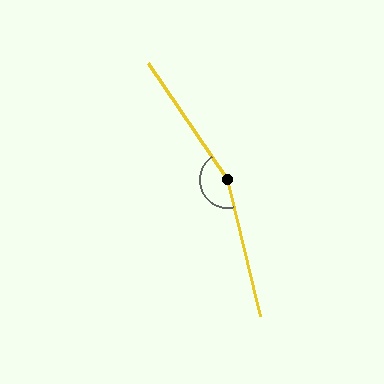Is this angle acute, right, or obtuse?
It is obtuse.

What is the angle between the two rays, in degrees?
Approximately 160 degrees.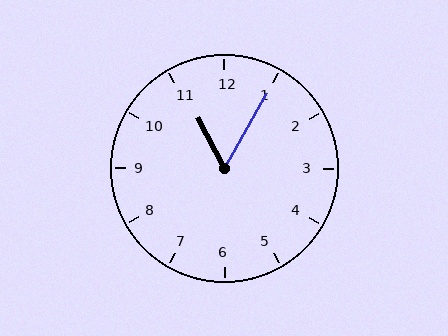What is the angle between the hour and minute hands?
Approximately 58 degrees.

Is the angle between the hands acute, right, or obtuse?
It is acute.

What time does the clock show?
11:05.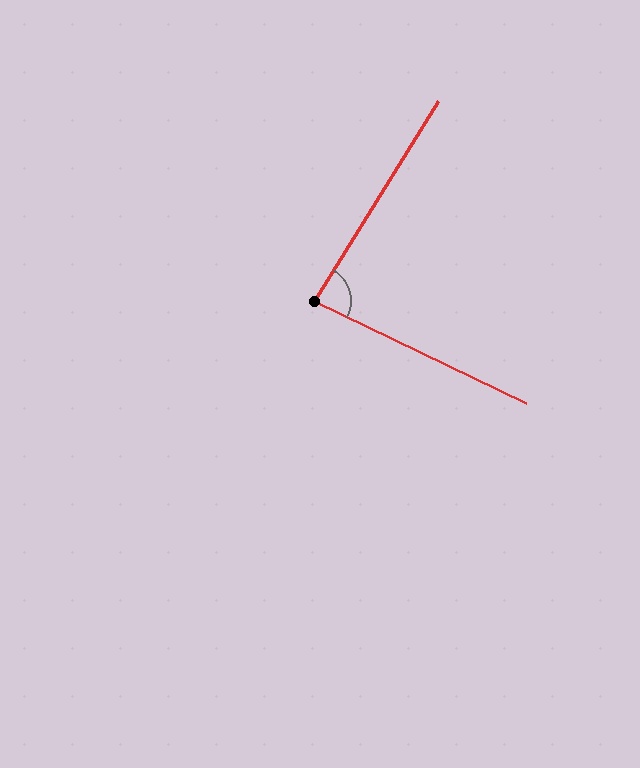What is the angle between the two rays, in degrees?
Approximately 84 degrees.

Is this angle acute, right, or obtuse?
It is acute.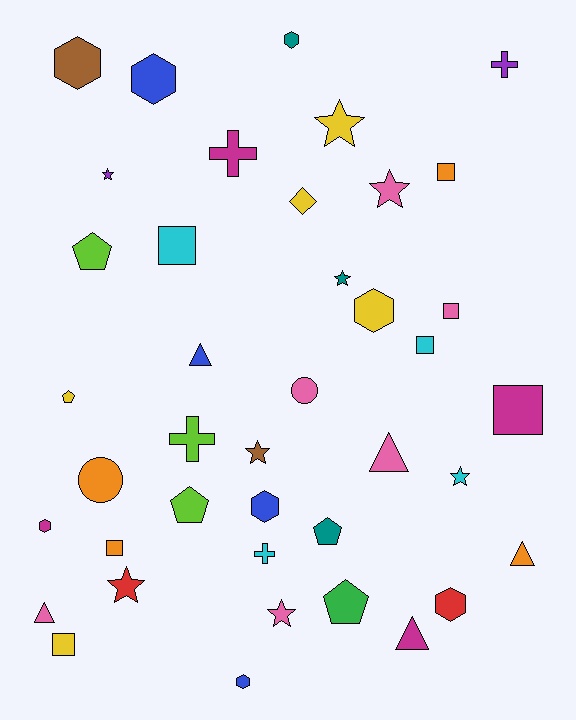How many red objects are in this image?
There are 2 red objects.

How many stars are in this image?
There are 8 stars.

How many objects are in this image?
There are 40 objects.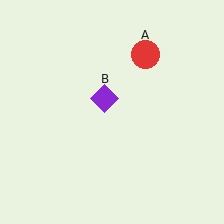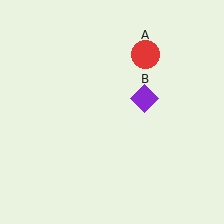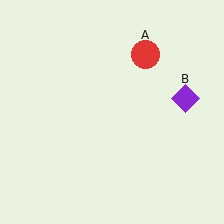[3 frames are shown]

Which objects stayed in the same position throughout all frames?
Red circle (object A) remained stationary.